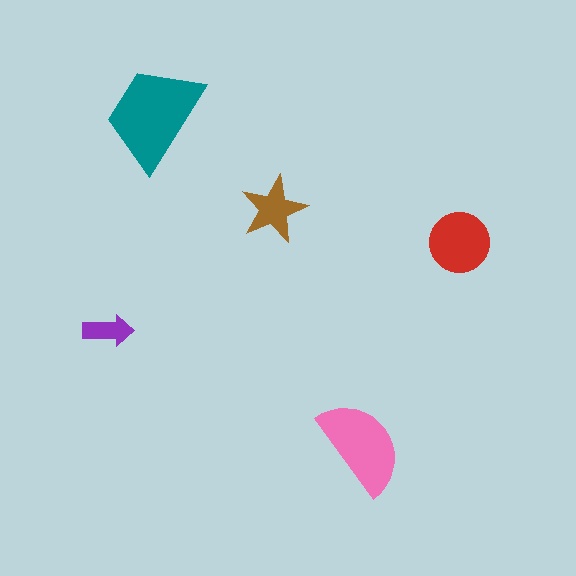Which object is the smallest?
The purple arrow.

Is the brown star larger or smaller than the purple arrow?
Larger.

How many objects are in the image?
There are 5 objects in the image.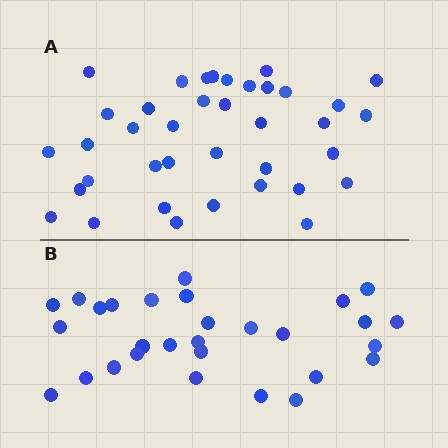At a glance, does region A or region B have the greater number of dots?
Region A (the top region) has more dots.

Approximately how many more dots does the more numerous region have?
Region A has roughly 8 or so more dots than region B.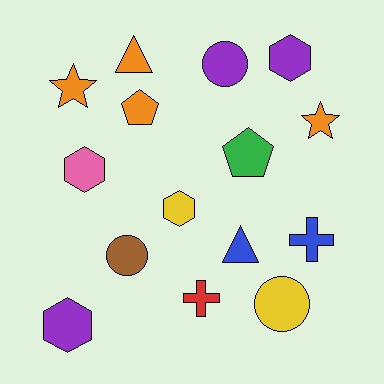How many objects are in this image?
There are 15 objects.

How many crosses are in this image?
There are 2 crosses.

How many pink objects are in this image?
There is 1 pink object.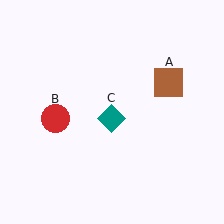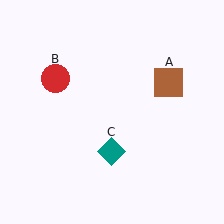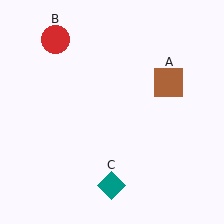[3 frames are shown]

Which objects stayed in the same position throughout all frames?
Brown square (object A) remained stationary.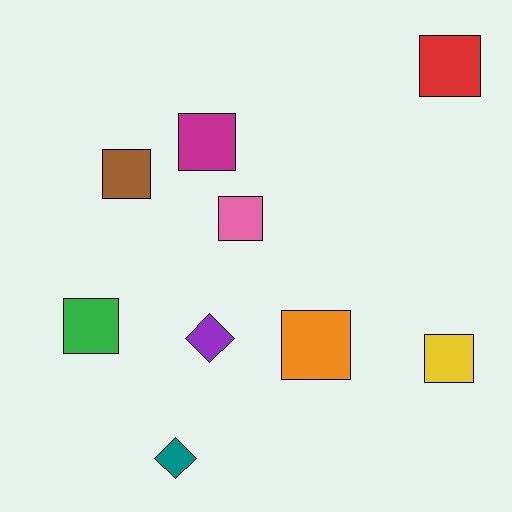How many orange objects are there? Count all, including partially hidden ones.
There is 1 orange object.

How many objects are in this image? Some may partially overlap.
There are 9 objects.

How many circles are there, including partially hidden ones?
There are no circles.